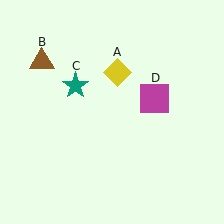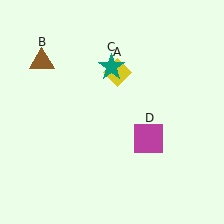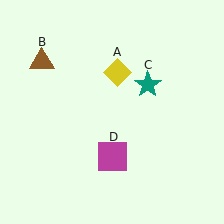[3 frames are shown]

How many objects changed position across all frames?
2 objects changed position: teal star (object C), magenta square (object D).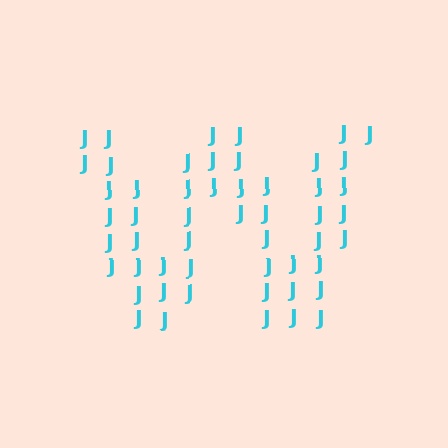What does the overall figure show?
The overall figure shows the letter W.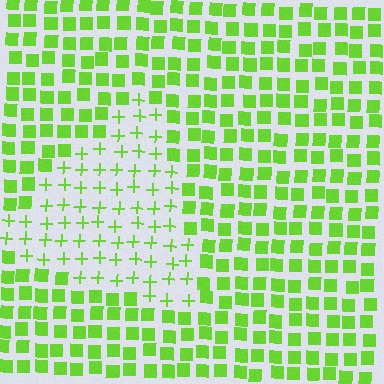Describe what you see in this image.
The image is filled with small lime elements arranged in a uniform grid. A triangle-shaped region contains plus signs, while the surrounding area contains squares. The boundary is defined purely by the change in element shape.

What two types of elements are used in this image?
The image uses plus signs inside the triangle region and squares outside it.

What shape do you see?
I see a triangle.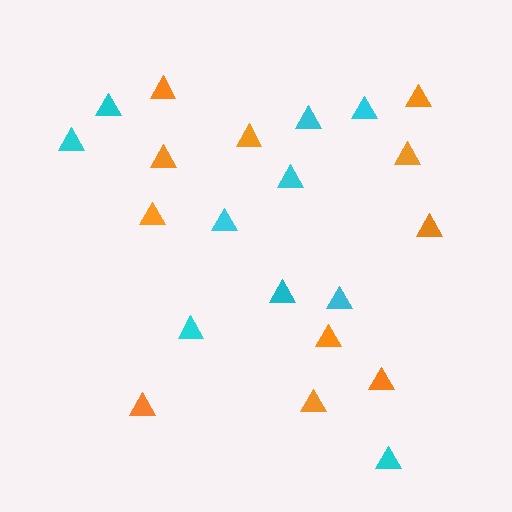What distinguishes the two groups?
There are 2 groups: one group of orange triangles (11) and one group of cyan triangles (10).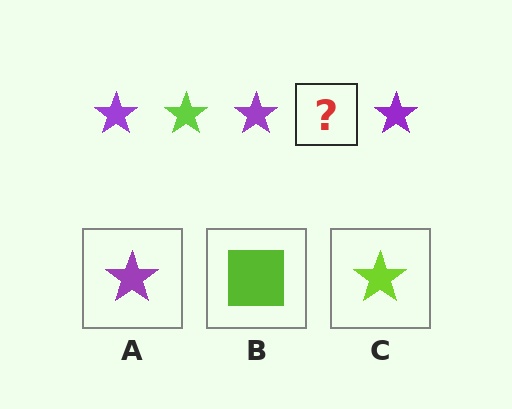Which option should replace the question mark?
Option C.